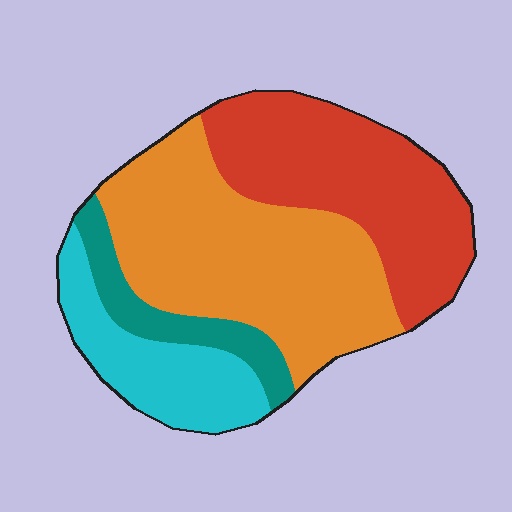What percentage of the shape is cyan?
Cyan covers roughly 15% of the shape.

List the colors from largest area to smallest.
From largest to smallest: orange, red, cyan, teal.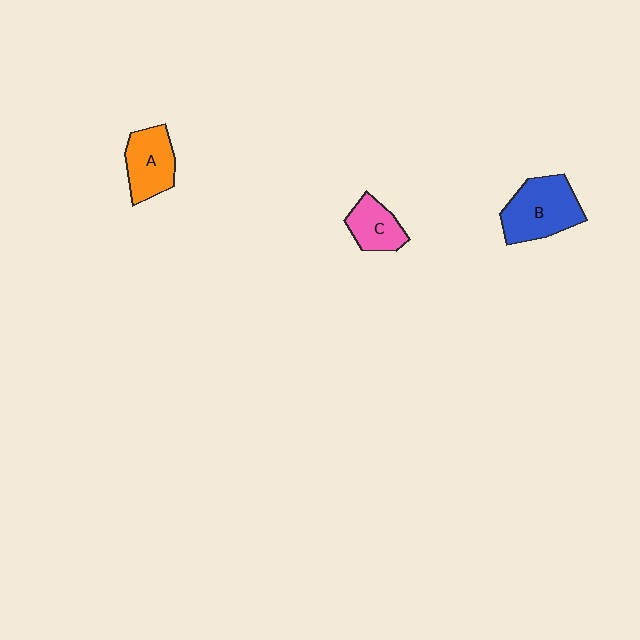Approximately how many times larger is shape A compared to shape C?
Approximately 1.3 times.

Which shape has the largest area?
Shape B (blue).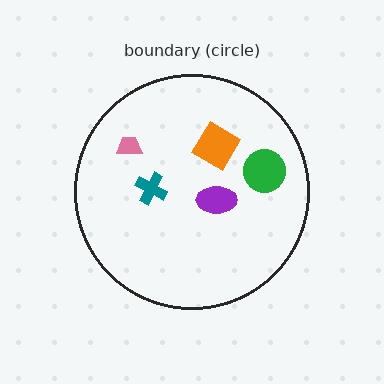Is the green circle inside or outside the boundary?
Inside.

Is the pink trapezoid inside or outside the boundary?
Inside.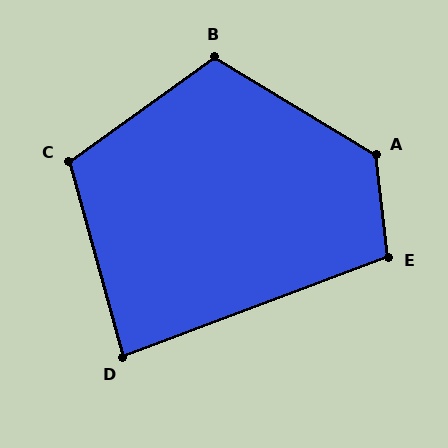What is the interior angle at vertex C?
Approximately 110 degrees (obtuse).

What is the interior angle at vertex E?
Approximately 104 degrees (obtuse).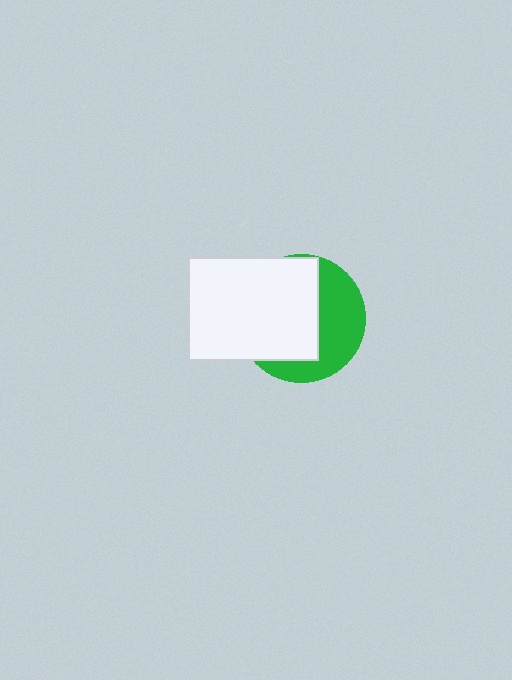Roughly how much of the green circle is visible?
A small part of it is visible (roughly 42%).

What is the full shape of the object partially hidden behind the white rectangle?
The partially hidden object is a green circle.